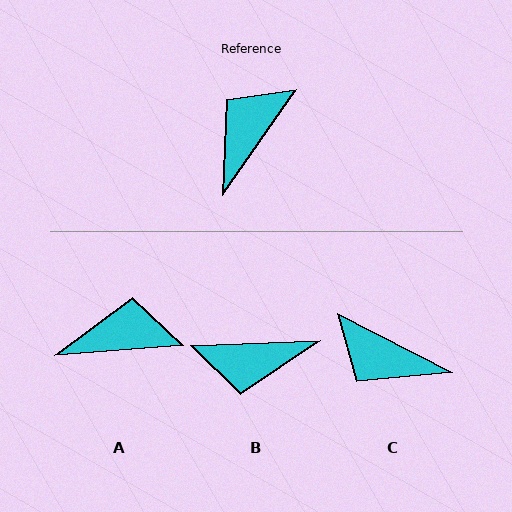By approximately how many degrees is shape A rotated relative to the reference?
Approximately 51 degrees clockwise.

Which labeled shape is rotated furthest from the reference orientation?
B, about 127 degrees away.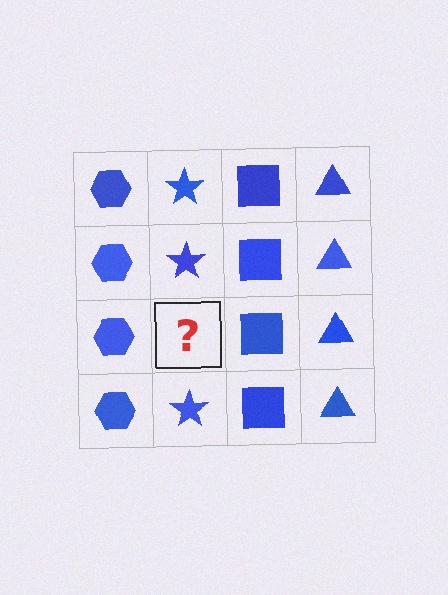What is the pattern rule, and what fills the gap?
The rule is that each column has a consistent shape. The gap should be filled with a blue star.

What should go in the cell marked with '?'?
The missing cell should contain a blue star.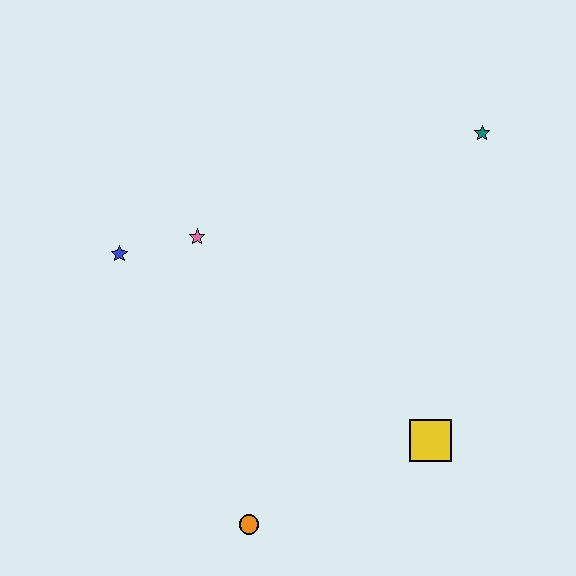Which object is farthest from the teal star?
The orange circle is farthest from the teal star.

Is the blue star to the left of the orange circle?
Yes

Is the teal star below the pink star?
No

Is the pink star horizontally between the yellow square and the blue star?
Yes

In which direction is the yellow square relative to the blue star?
The yellow square is to the right of the blue star.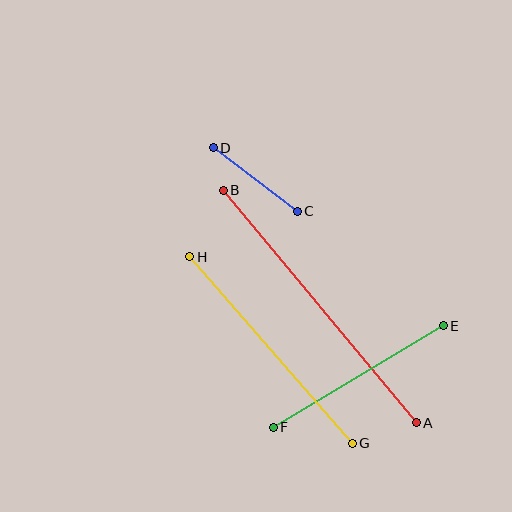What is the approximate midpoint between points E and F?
The midpoint is at approximately (358, 377) pixels.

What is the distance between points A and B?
The distance is approximately 302 pixels.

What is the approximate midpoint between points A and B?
The midpoint is at approximately (320, 306) pixels.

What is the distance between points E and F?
The distance is approximately 198 pixels.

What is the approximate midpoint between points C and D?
The midpoint is at approximately (255, 179) pixels.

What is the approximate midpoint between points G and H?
The midpoint is at approximately (271, 350) pixels.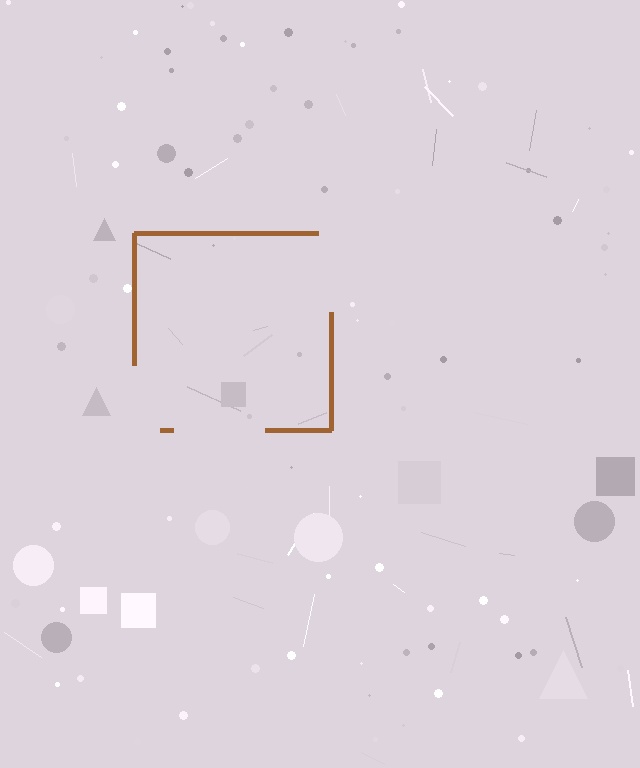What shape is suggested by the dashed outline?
The dashed outline suggests a square.